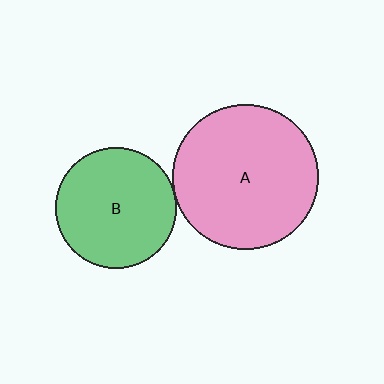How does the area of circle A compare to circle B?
Approximately 1.5 times.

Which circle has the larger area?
Circle A (pink).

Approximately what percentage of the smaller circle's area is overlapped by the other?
Approximately 5%.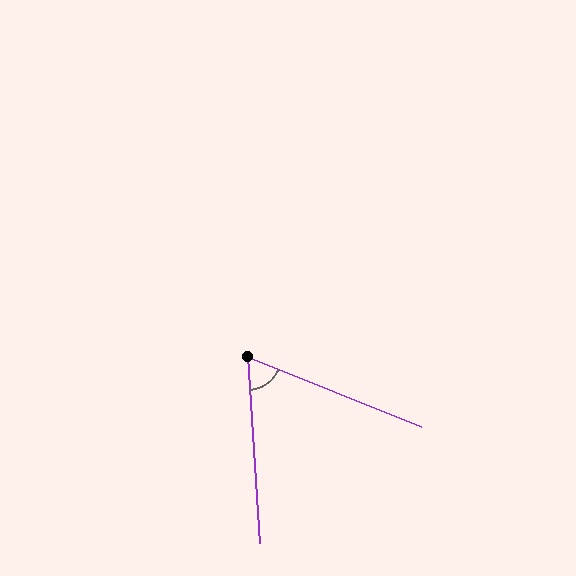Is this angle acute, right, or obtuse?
It is acute.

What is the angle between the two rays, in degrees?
Approximately 65 degrees.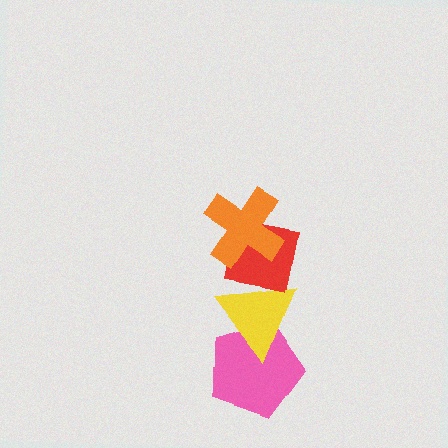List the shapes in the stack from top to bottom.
From top to bottom: the orange cross, the red square, the yellow triangle, the pink pentagon.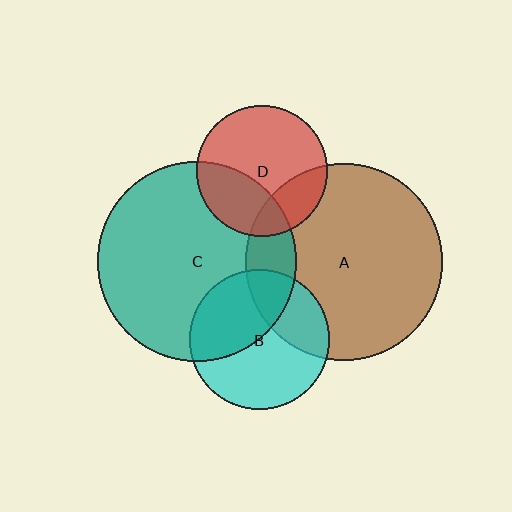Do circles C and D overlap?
Yes.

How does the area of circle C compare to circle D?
Approximately 2.3 times.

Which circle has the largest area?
Circle C (teal).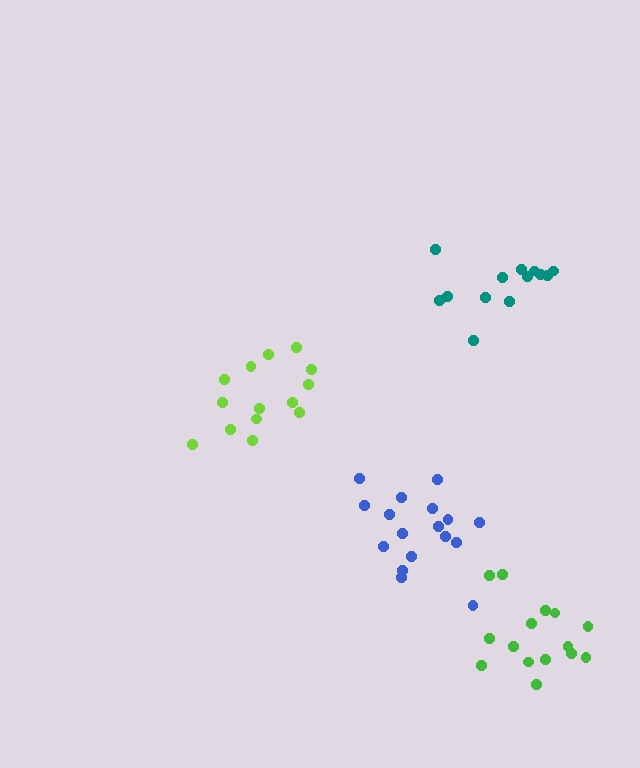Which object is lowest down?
The green cluster is bottommost.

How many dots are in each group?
Group 1: 17 dots, Group 2: 13 dots, Group 3: 14 dots, Group 4: 15 dots (59 total).